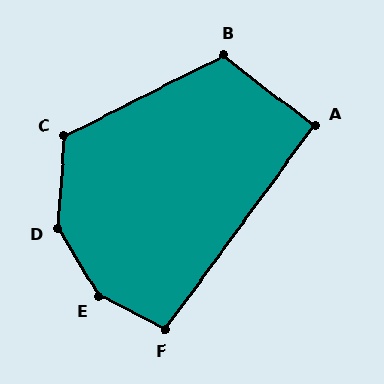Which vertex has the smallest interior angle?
A, at approximately 91 degrees.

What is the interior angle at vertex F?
Approximately 100 degrees (obtuse).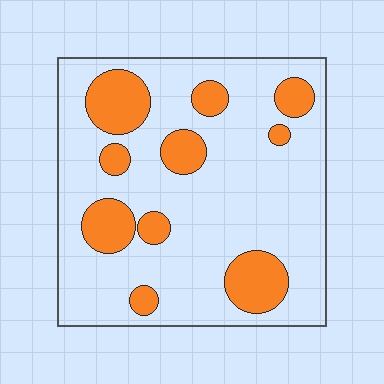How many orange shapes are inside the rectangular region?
10.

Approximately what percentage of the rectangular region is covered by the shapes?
Approximately 20%.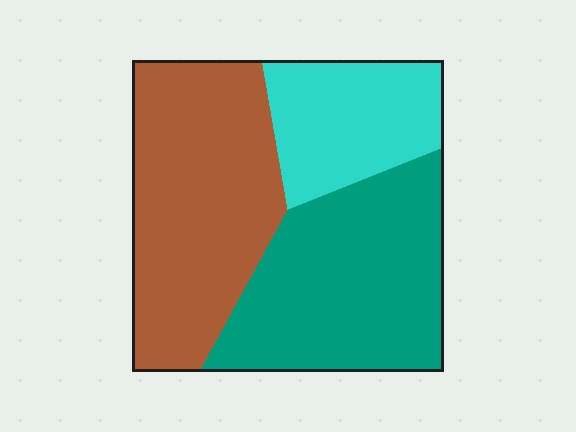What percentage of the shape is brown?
Brown covers roughly 40% of the shape.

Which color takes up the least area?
Cyan, at roughly 20%.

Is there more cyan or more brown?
Brown.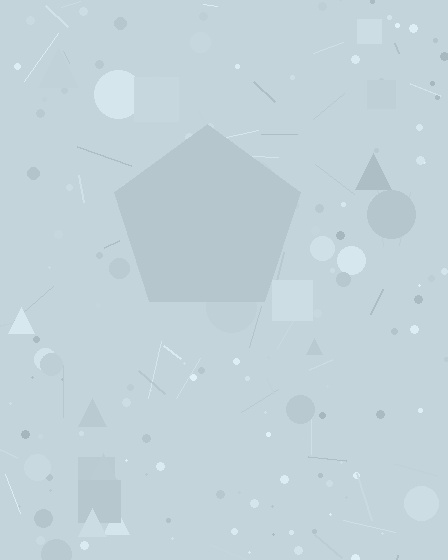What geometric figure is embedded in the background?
A pentagon is embedded in the background.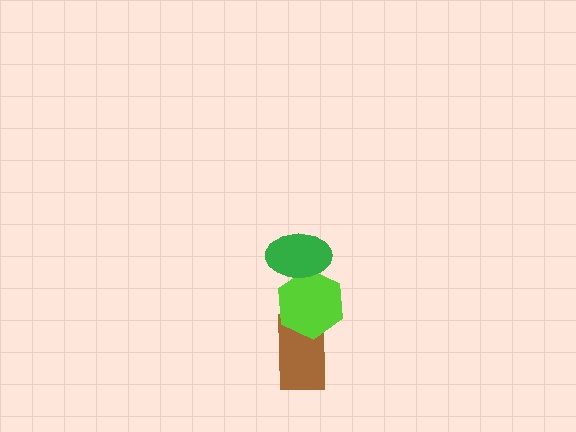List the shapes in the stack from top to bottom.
From top to bottom: the green ellipse, the lime hexagon, the brown rectangle.